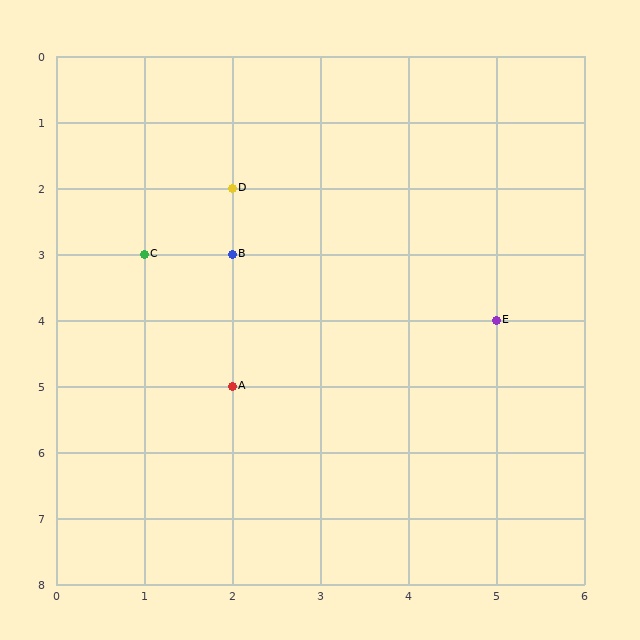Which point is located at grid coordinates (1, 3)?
Point C is at (1, 3).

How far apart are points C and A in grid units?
Points C and A are 1 column and 2 rows apart (about 2.2 grid units diagonally).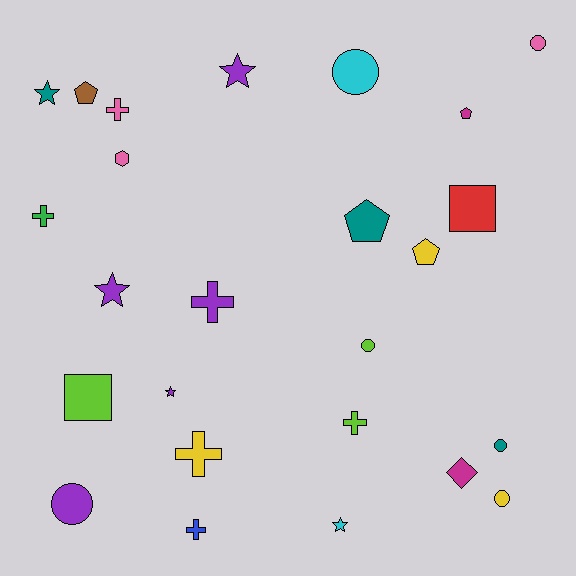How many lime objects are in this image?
There are 3 lime objects.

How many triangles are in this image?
There are no triangles.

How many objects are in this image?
There are 25 objects.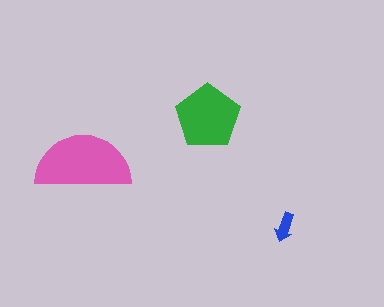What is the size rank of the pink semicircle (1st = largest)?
1st.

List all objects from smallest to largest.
The blue arrow, the green pentagon, the pink semicircle.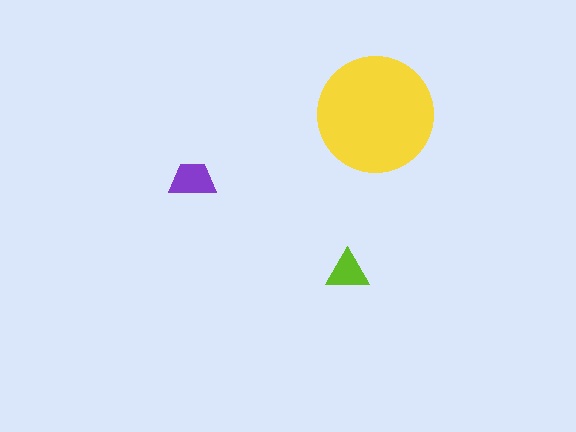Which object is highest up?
The yellow circle is topmost.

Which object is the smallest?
The lime triangle.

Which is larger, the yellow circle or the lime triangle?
The yellow circle.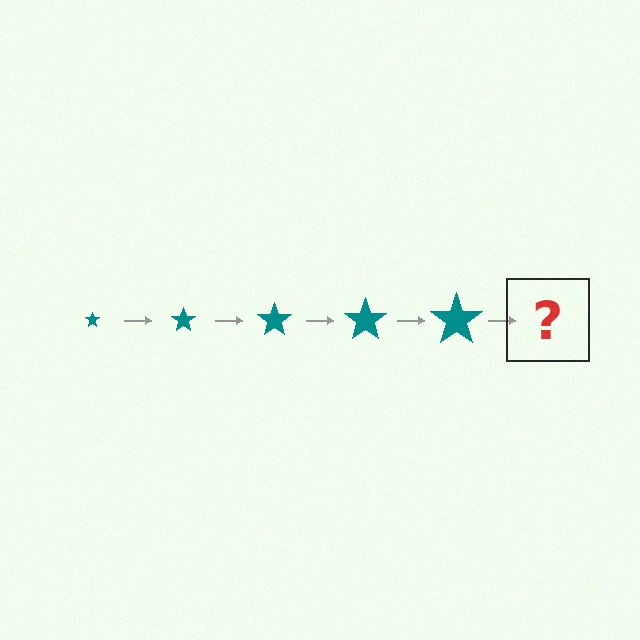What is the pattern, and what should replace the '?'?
The pattern is that the star gets progressively larger each step. The '?' should be a teal star, larger than the previous one.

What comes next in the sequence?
The next element should be a teal star, larger than the previous one.